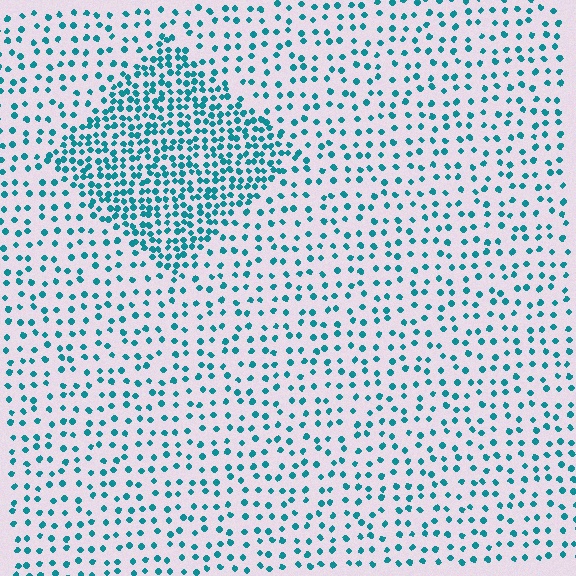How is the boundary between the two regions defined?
The boundary is defined by a change in element density (approximately 2.4x ratio). All elements are the same color, size, and shape.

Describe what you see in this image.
The image contains small teal elements arranged at two different densities. A diamond-shaped region is visible where the elements are more densely packed than the surrounding area.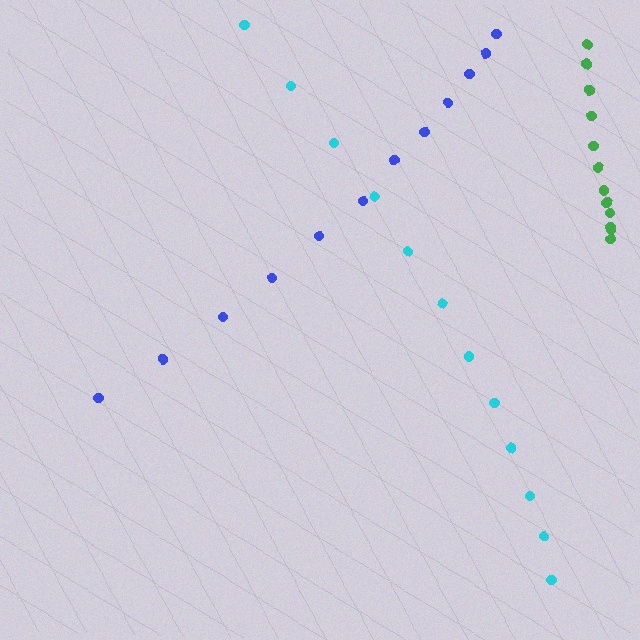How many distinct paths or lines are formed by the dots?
There are 3 distinct paths.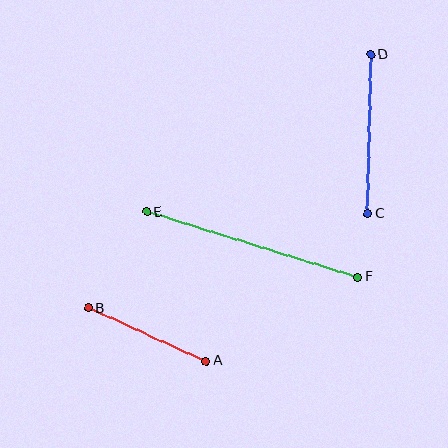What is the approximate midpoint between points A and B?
The midpoint is at approximately (147, 335) pixels.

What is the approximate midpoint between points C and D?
The midpoint is at approximately (369, 134) pixels.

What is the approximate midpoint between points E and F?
The midpoint is at approximately (252, 245) pixels.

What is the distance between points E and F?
The distance is approximately 221 pixels.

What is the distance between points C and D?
The distance is approximately 159 pixels.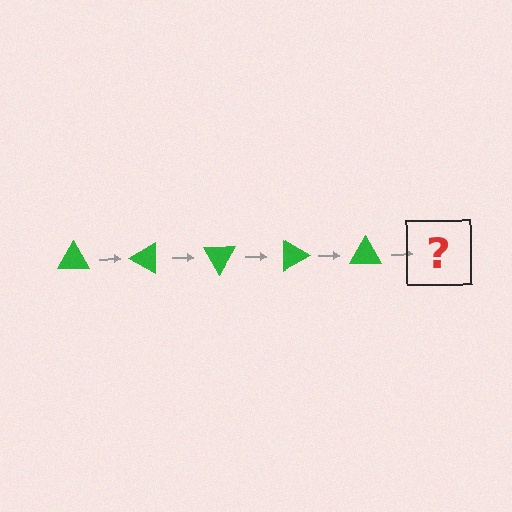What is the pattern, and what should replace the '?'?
The pattern is that the triangle rotates 30 degrees each step. The '?' should be a green triangle rotated 150 degrees.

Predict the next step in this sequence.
The next step is a green triangle rotated 150 degrees.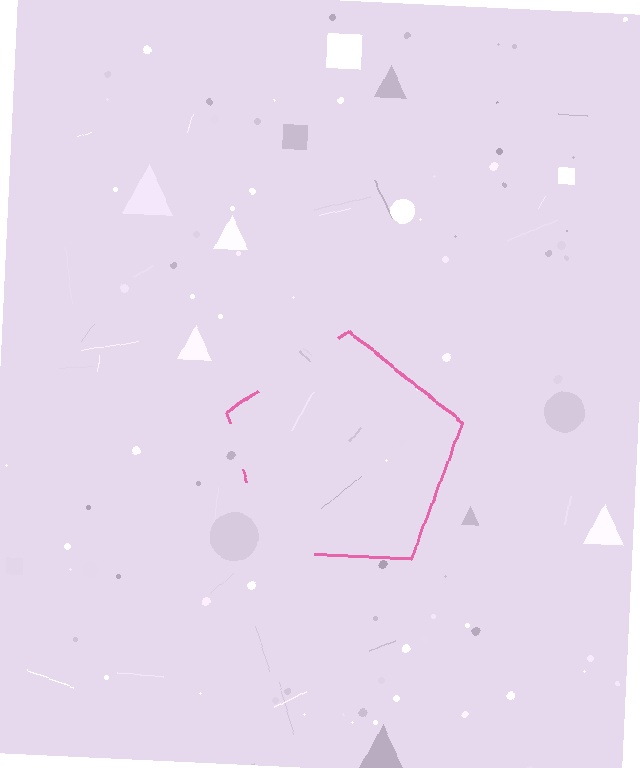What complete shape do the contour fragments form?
The contour fragments form a pentagon.